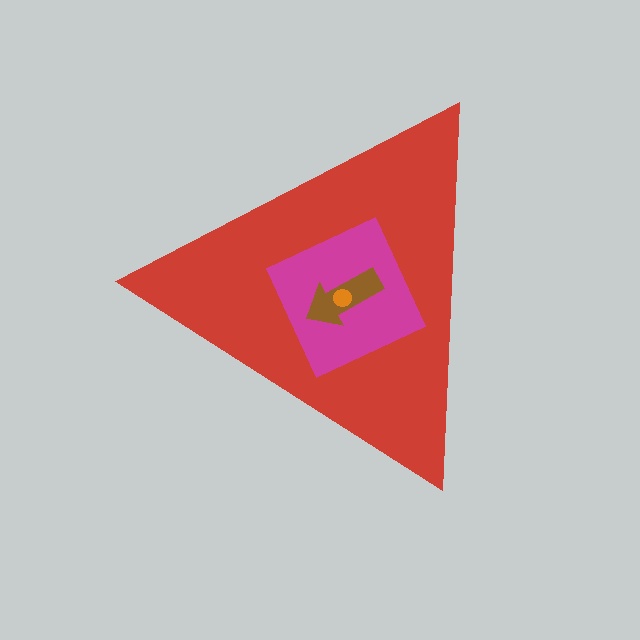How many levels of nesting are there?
4.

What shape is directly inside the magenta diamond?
The brown arrow.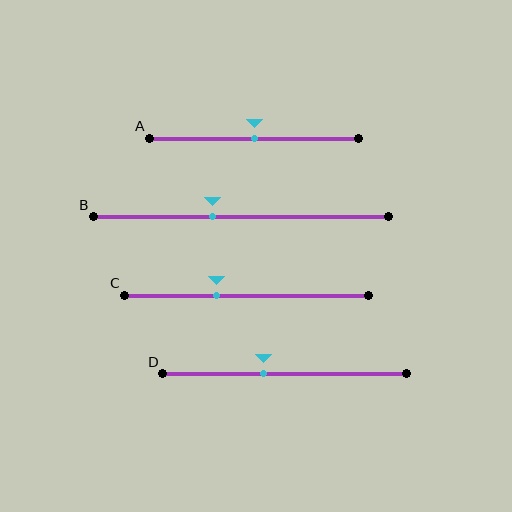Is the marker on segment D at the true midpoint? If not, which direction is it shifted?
No, the marker on segment D is shifted to the left by about 9% of the segment length.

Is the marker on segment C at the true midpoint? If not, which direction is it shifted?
No, the marker on segment C is shifted to the left by about 12% of the segment length.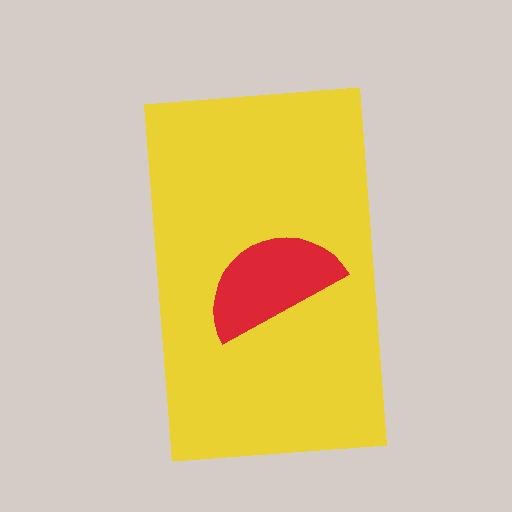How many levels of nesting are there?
2.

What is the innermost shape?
The red semicircle.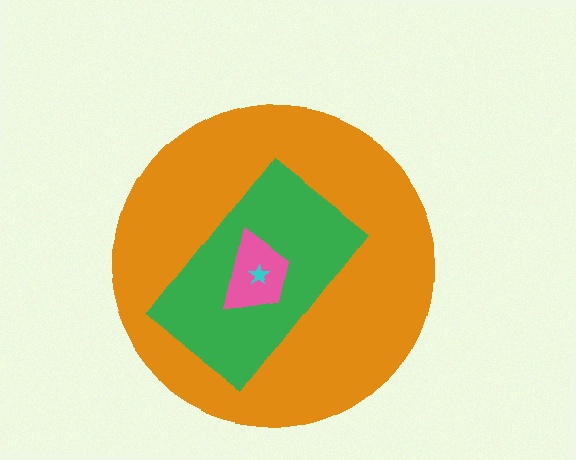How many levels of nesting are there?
4.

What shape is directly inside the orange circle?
The green rectangle.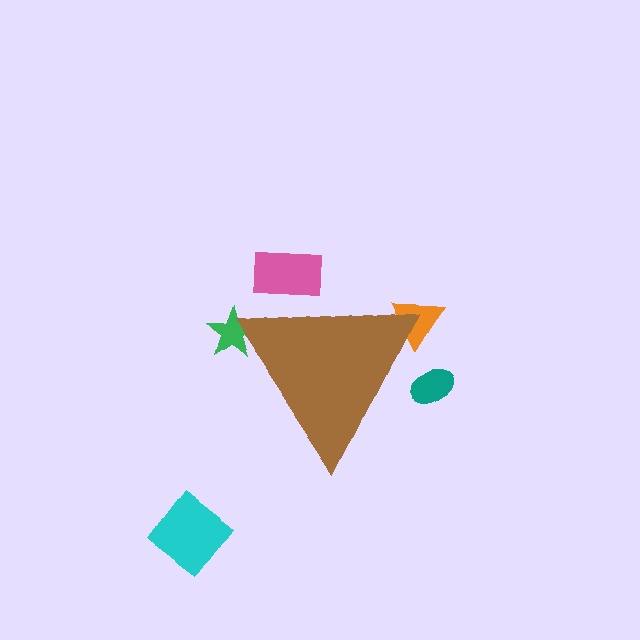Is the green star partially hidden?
Yes, the green star is partially hidden behind the brown triangle.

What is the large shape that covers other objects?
A brown triangle.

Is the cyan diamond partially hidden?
No, the cyan diamond is fully visible.